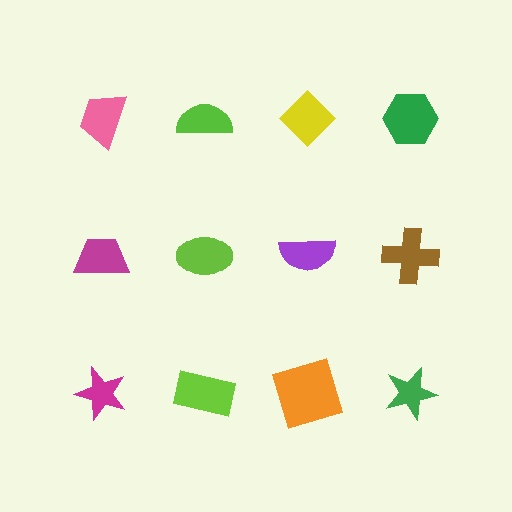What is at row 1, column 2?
A lime semicircle.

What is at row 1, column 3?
A yellow diamond.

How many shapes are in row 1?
4 shapes.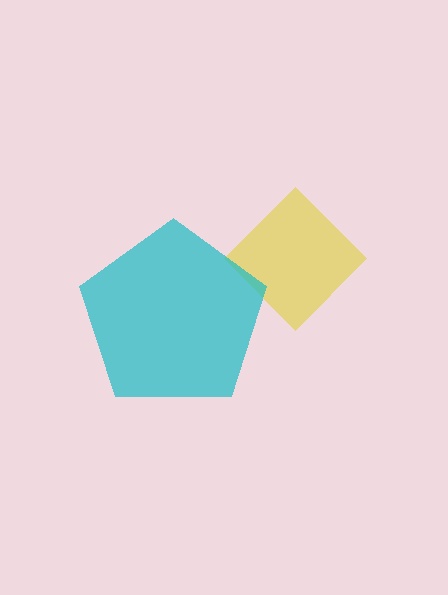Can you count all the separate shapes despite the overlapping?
Yes, there are 2 separate shapes.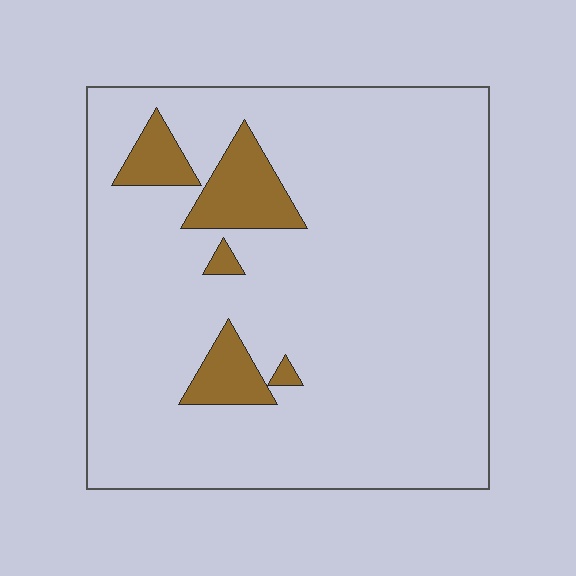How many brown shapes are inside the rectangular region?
5.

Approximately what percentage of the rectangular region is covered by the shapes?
Approximately 10%.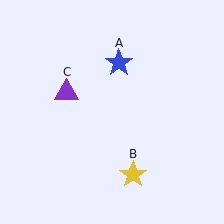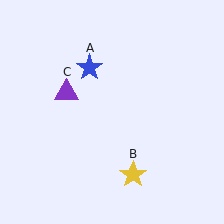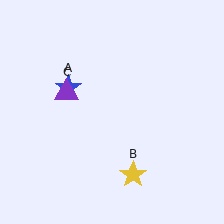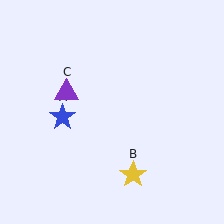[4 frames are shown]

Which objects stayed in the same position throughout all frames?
Yellow star (object B) and purple triangle (object C) remained stationary.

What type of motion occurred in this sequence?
The blue star (object A) rotated counterclockwise around the center of the scene.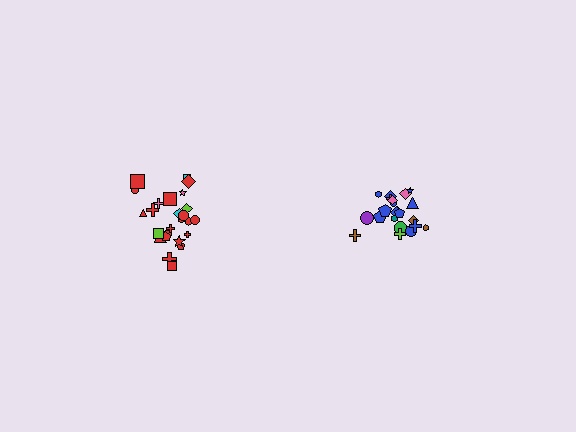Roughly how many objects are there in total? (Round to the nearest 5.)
Roughly 45 objects in total.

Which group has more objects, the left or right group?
The left group.